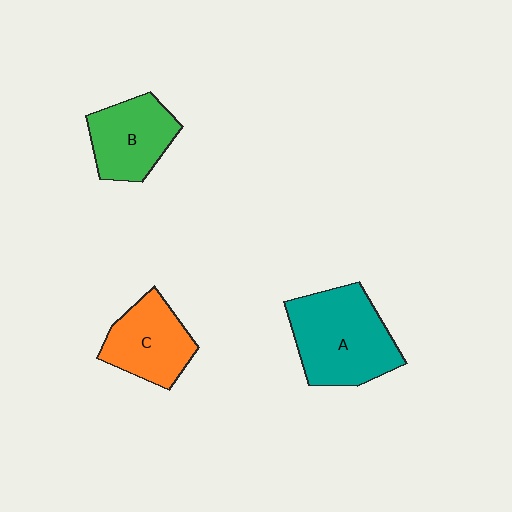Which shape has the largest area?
Shape A (teal).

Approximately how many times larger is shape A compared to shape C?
Approximately 1.5 times.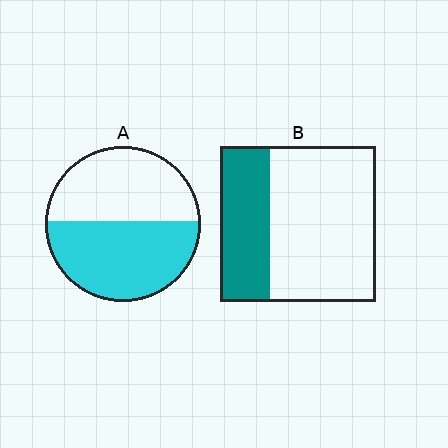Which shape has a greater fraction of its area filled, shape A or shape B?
Shape A.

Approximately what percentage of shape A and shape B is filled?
A is approximately 50% and B is approximately 30%.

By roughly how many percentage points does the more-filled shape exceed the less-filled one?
By roughly 20 percentage points (A over B).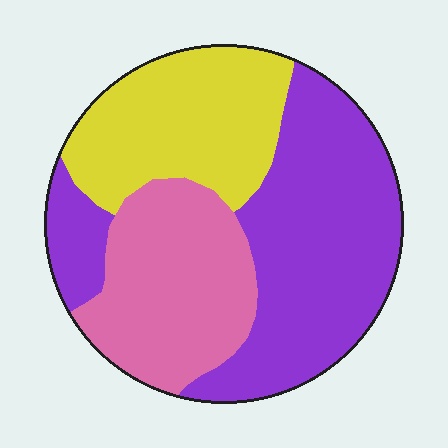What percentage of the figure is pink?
Pink covers about 25% of the figure.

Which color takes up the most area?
Purple, at roughly 45%.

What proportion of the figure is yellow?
Yellow covers about 25% of the figure.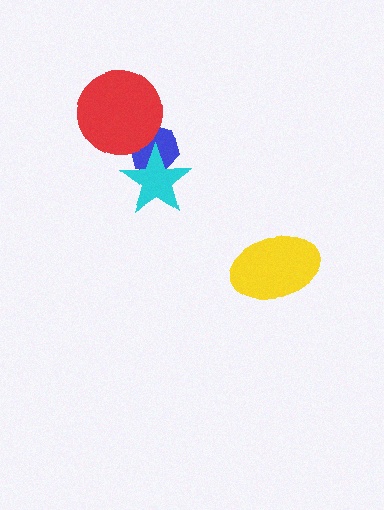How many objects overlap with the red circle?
1 object overlaps with the red circle.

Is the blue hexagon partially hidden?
Yes, it is partially covered by another shape.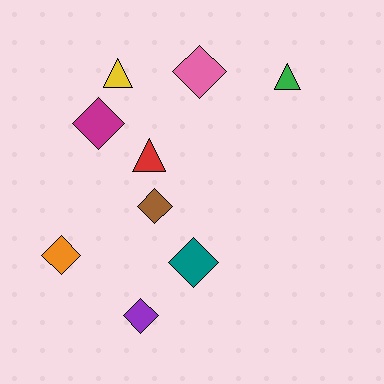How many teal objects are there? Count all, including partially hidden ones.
There is 1 teal object.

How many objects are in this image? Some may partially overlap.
There are 9 objects.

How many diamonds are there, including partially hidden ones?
There are 6 diamonds.